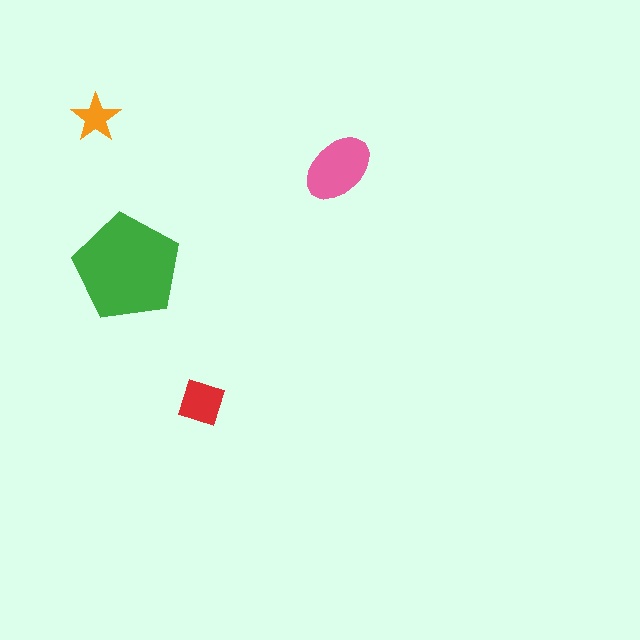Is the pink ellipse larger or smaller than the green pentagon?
Smaller.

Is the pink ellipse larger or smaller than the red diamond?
Larger.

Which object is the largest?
The green pentagon.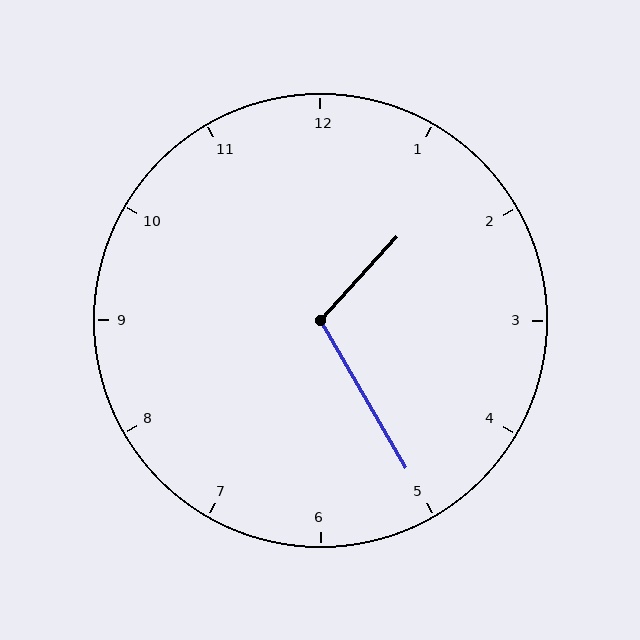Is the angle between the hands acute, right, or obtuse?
It is obtuse.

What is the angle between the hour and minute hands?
Approximately 108 degrees.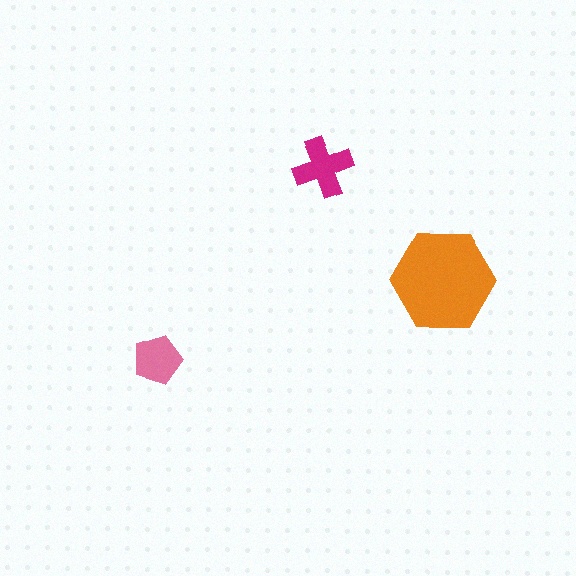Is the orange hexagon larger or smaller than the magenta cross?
Larger.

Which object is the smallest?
The pink pentagon.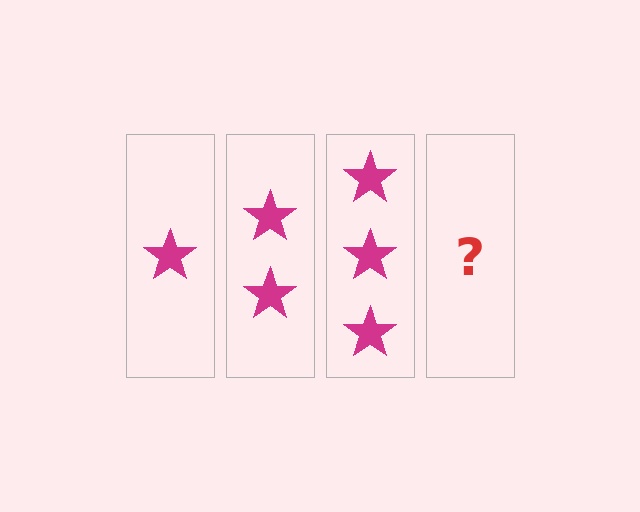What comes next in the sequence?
The next element should be 4 stars.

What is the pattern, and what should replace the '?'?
The pattern is that each step adds one more star. The '?' should be 4 stars.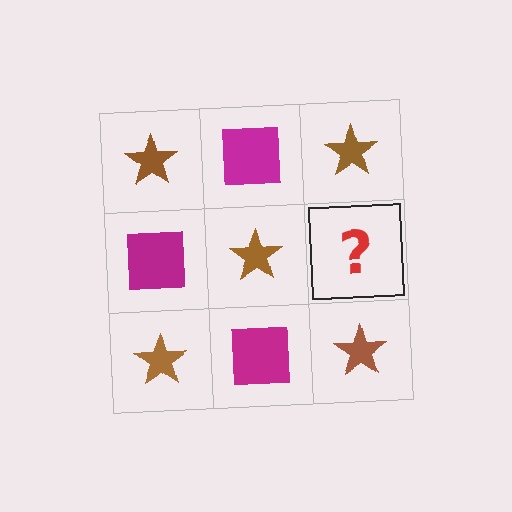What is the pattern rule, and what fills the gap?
The rule is that it alternates brown star and magenta square in a checkerboard pattern. The gap should be filled with a magenta square.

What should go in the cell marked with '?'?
The missing cell should contain a magenta square.